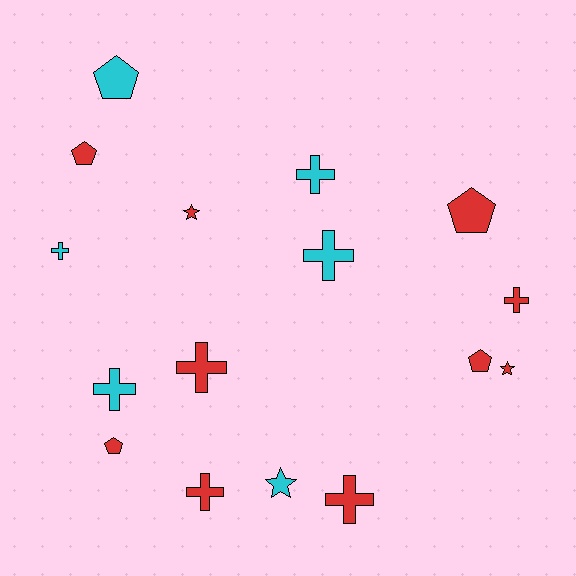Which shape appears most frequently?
Cross, with 8 objects.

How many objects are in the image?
There are 16 objects.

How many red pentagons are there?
There are 4 red pentagons.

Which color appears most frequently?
Red, with 10 objects.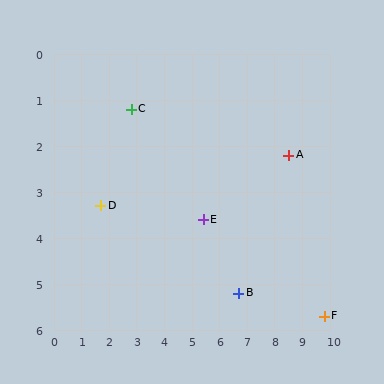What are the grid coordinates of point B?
Point B is at approximately (6.7, 5.2).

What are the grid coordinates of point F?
Point F is at approximately (9.8, 5.7).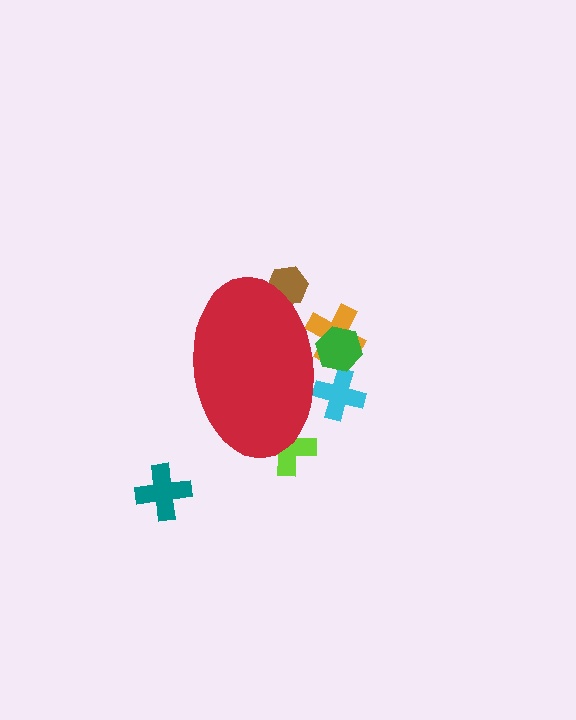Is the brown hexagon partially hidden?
Yes, the brown hexagon is partially hidden behind the red ellipse.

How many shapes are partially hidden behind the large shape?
5 shapes are partially hidden.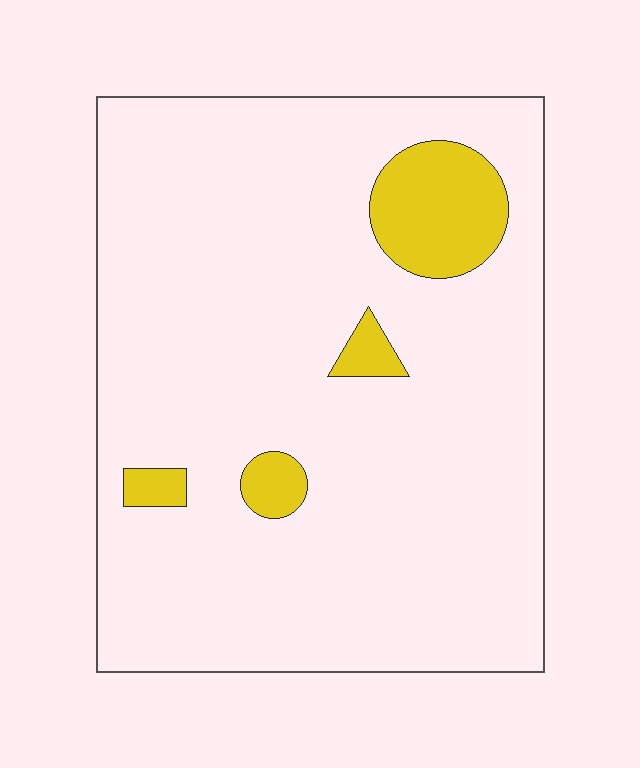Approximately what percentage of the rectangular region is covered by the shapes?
Approximately 10%.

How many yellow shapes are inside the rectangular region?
4.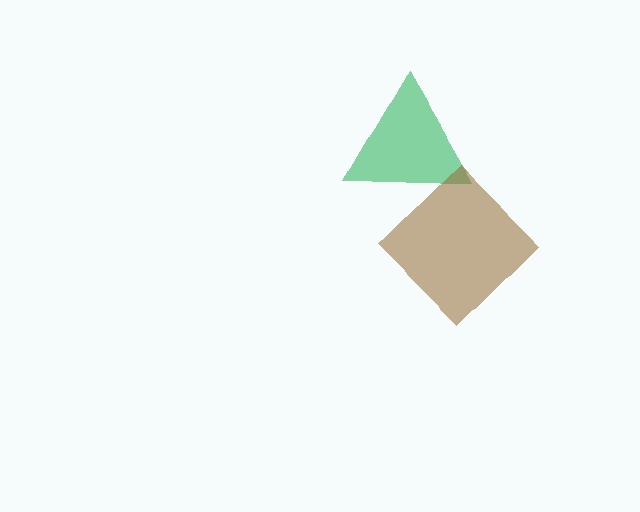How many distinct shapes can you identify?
There are 2 distinct shapes: a green triangle, a brown diamond.